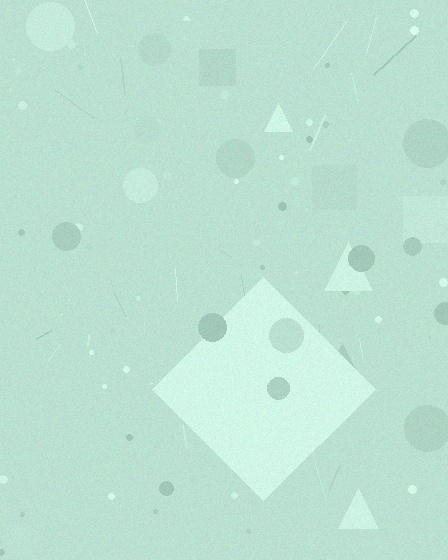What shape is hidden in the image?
A diamond is hidden in the image.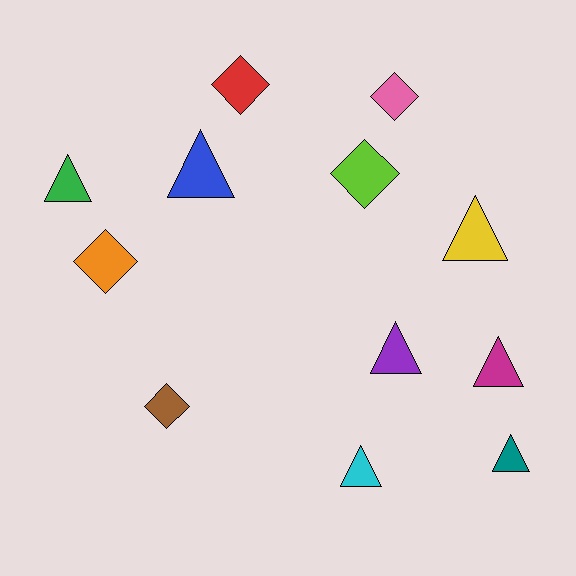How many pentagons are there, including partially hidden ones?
There are no pentagons.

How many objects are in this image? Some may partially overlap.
There are 12 objects.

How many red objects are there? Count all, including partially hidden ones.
There is 1 red object.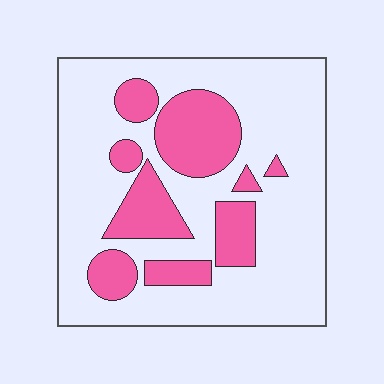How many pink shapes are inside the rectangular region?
9.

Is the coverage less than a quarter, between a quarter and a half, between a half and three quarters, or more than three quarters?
Between a quarter and a half.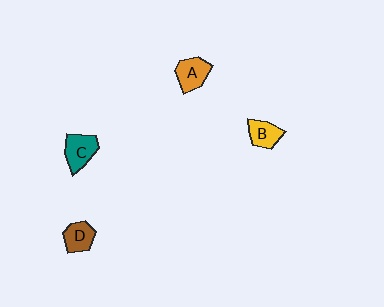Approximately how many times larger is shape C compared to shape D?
Approximately 1.2 times.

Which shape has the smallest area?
Shape B (yellow).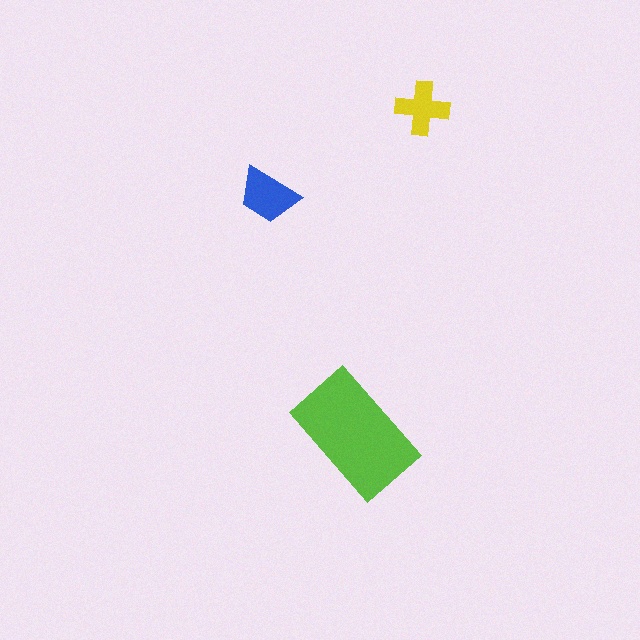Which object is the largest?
The lime rectangle.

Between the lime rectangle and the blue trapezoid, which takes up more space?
The lime rectangle.